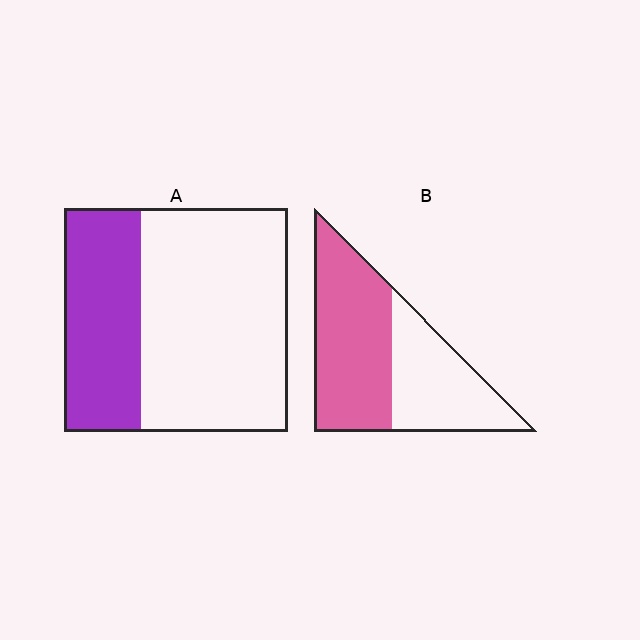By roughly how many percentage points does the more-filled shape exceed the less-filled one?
By roughly 25 percentage points (B over A).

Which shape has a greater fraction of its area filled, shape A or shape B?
Shape B.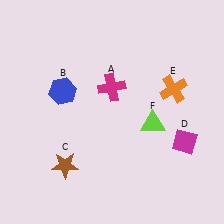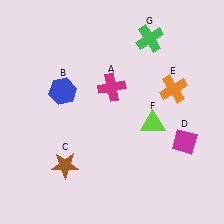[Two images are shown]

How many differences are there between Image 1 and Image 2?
There is 1 difference between the two images.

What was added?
A green cross (G) was added in Image 2.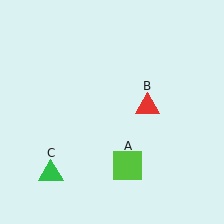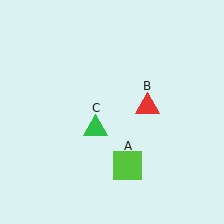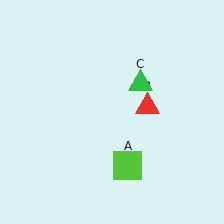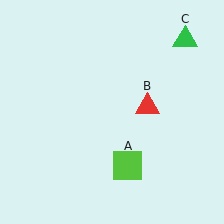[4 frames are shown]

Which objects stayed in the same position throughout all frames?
Lime square (object A) and red triangle (object B) remained stationary.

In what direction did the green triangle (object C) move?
The green triangle (object C) moved up and to the right.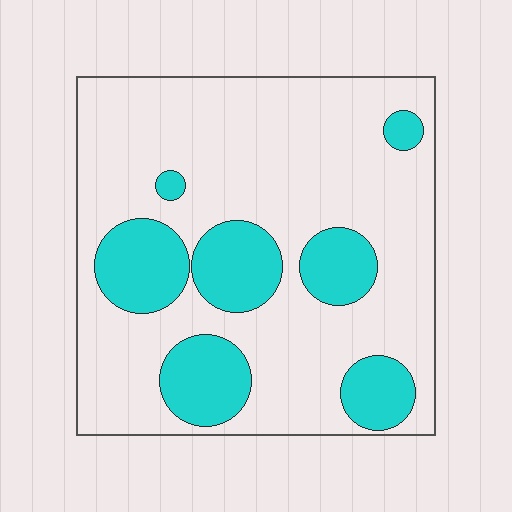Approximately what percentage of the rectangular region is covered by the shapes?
Approximately 25%.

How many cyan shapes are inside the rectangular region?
7.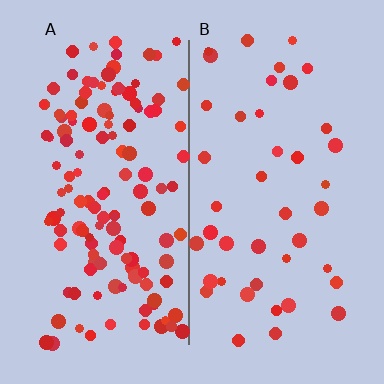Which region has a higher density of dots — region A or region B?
A (the left).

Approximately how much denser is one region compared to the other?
Approximately 3.1× — region A over region B.